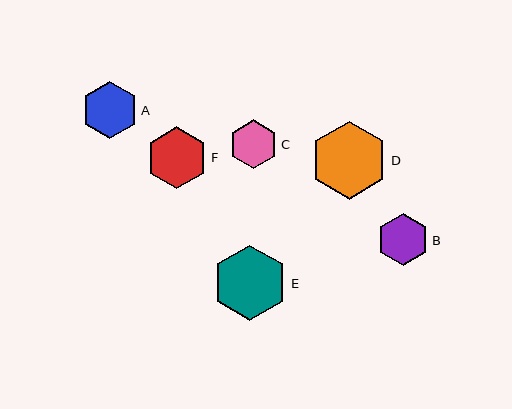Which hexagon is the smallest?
Hexagon C is the smallest with a size of approximately 49 pixels.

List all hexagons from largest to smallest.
From largest to smallest: D, E, F, A, B, C.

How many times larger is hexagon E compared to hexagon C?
Hexagon E is approximately 1.5 times the size of hexagon C.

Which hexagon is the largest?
Hexagon D is the largest with a size of approximately 78 pixels.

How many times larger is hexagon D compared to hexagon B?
Hexagon D is approximately 1.5 times the size of hexagon B.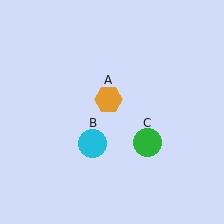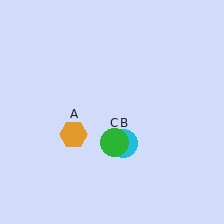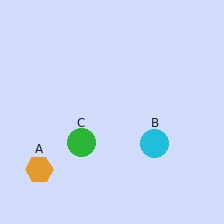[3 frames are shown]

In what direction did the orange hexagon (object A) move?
The orange hexagon (object A) moved down and to the left.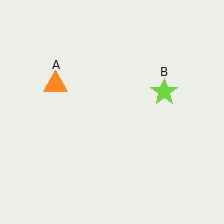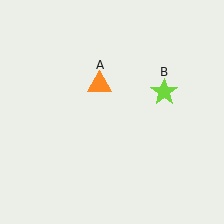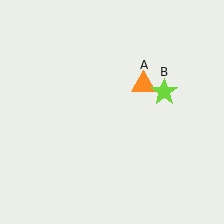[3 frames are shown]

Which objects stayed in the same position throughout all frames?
Lime star (object B) remained stationary.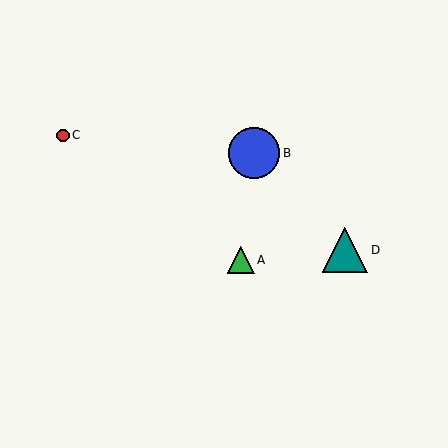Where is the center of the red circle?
The center of the red circle is at (63, 136).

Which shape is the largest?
The blue circle (labeled B) is the largest.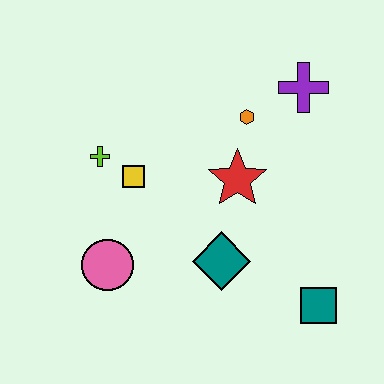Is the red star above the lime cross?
No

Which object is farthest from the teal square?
The lime cross is farthest from the teal square.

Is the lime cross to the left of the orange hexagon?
Yes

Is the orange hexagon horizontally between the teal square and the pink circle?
Yes